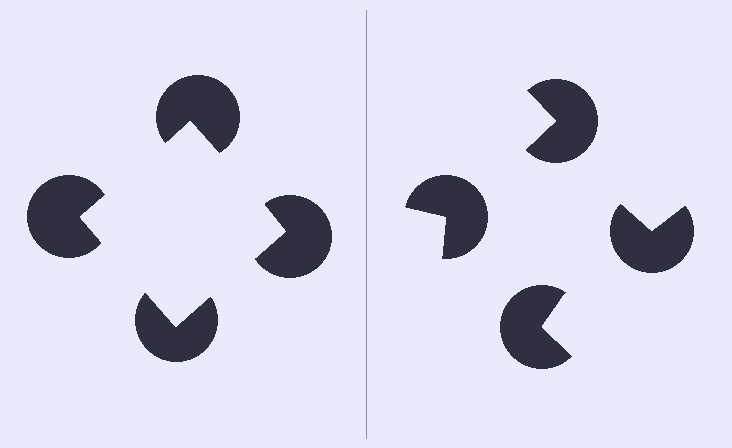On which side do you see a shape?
An illusory square appears on the left side. On the right side the wedge cuts are rotated, so no coherent shape forms.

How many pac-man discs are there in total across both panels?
8 — 4 on each side.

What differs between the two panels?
The pac-man discs are positioned identically on both sides; only the wedge orientations differ. On the left they align to a square; on the right they are misaligned.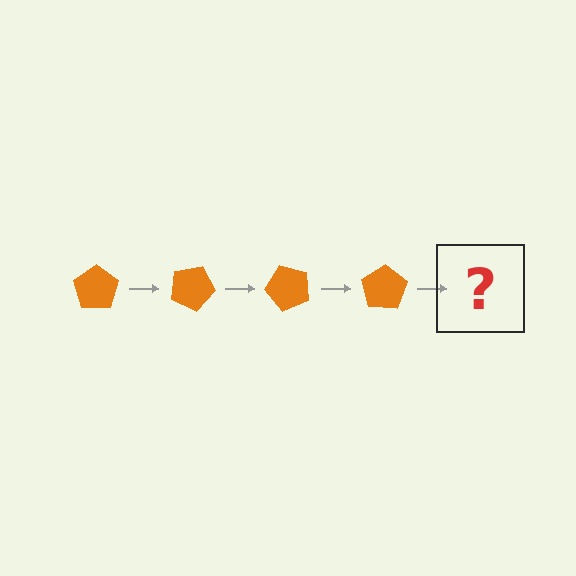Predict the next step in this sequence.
The next step is an orange pentagon rotated 100 degrees.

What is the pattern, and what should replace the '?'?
The pattern is that the pentagon rotates 25 degrees each step. The '?' should be an orange pentagon rotated 100 degrees.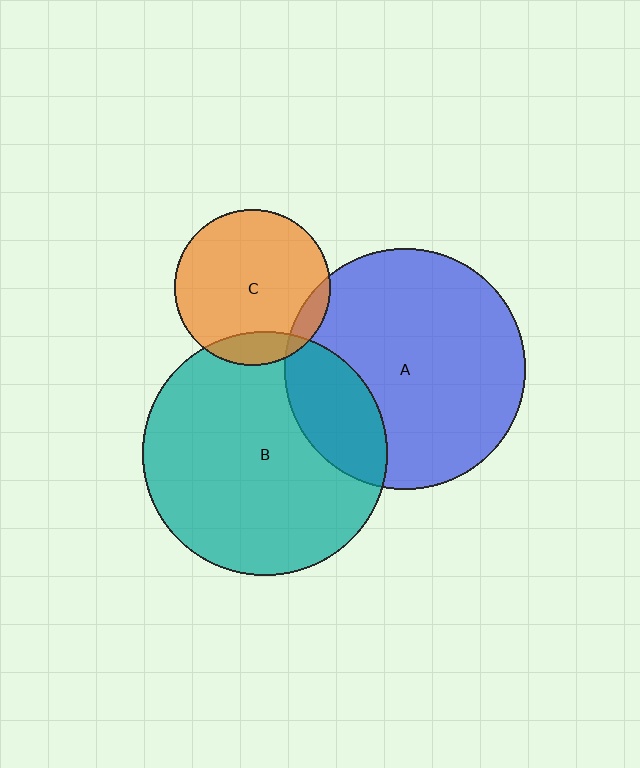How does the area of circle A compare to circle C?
Approximately 2.4 times.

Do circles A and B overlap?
Yes.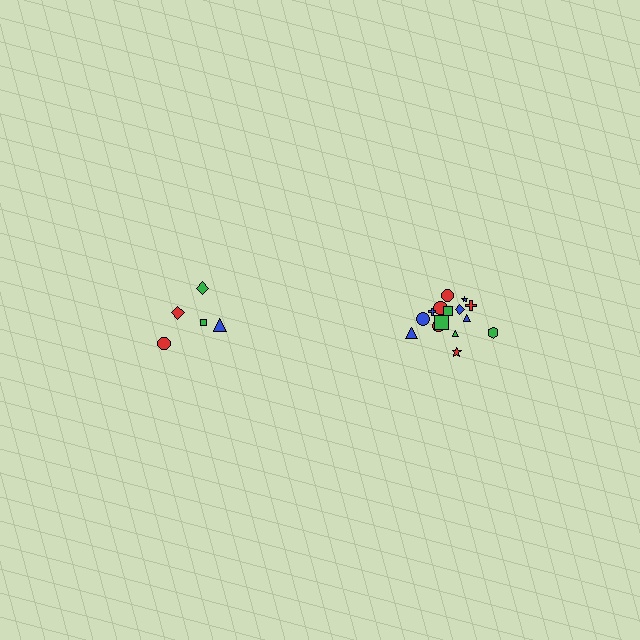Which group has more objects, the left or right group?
The right group.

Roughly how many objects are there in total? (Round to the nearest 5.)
Roughly 20 objects in total.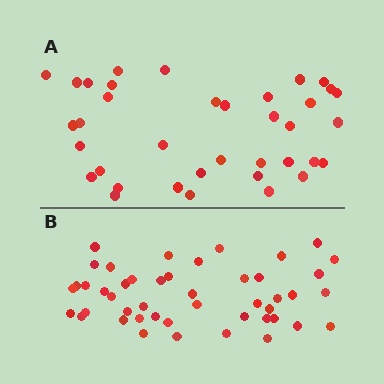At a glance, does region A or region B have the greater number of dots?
Region B (the bottom region) has more dots.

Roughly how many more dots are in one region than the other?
Region B has roughly 8 or so more dots than region A.